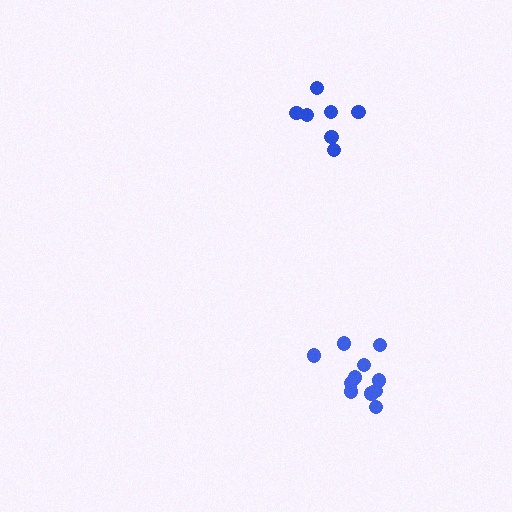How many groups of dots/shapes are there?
There are 2 groups.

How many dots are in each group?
Group 1: 7 dots, Group 2: 11 dots (18 total).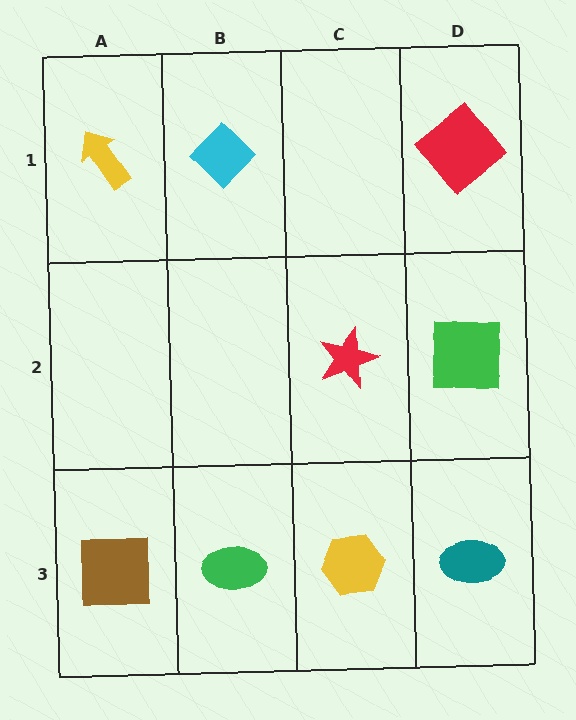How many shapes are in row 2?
2 shapes.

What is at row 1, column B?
A cyan diamond.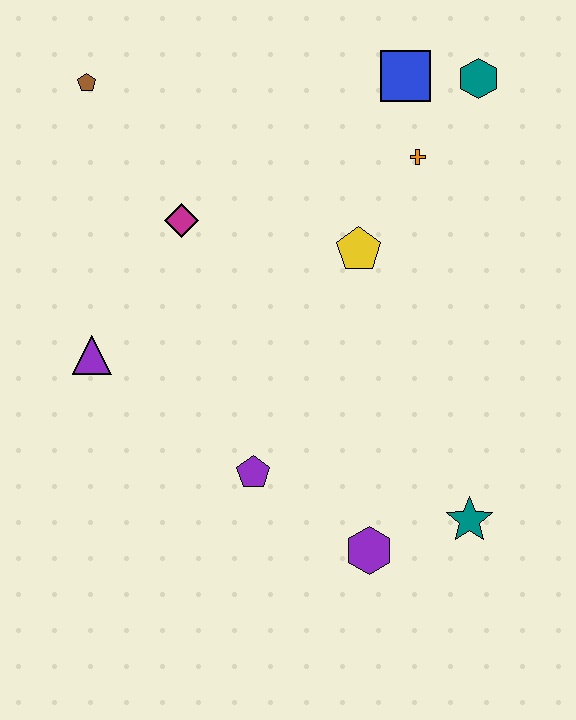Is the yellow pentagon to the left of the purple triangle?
No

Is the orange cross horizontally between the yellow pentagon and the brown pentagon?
No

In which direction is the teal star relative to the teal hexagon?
The teal star is below the teal hexagon.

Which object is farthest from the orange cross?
The purple hexagon is farthest from the orange cross.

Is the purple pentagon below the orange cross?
Yes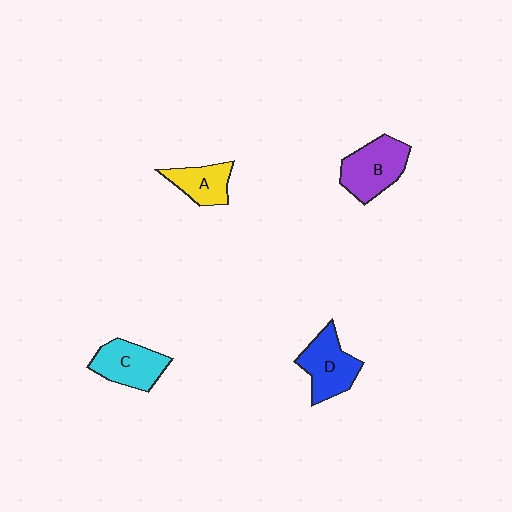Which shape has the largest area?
Shape B (purple).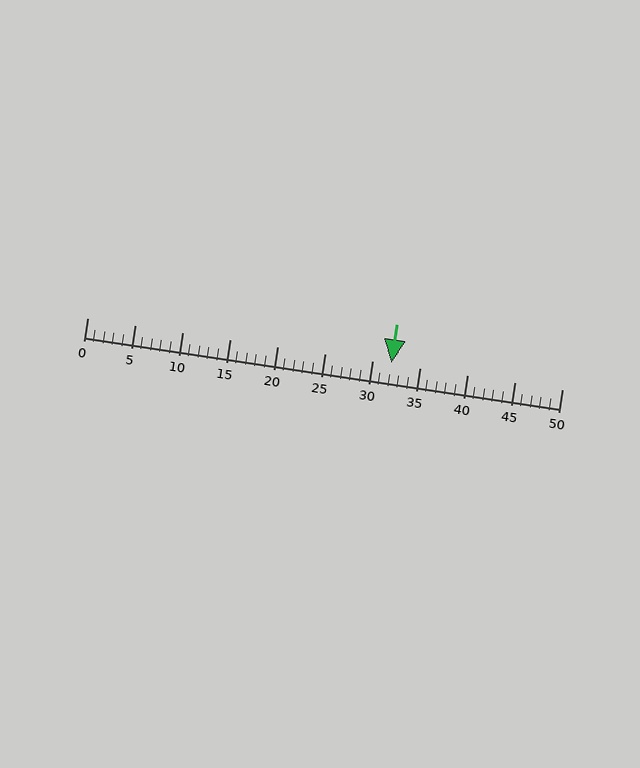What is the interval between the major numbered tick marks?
The major tick marks are spaced 5 units apart.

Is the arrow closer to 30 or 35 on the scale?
The arrow is closer to 30.